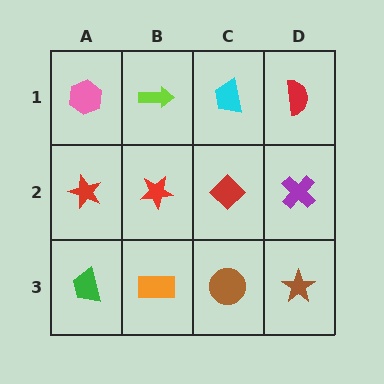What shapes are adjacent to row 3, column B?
A red star (row 2, column B), a green trapezoid (row 3, column A), a brown circle (row 3, column C).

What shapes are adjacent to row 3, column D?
A purple cross (row 2, column D), a brown circle (row 3, column C).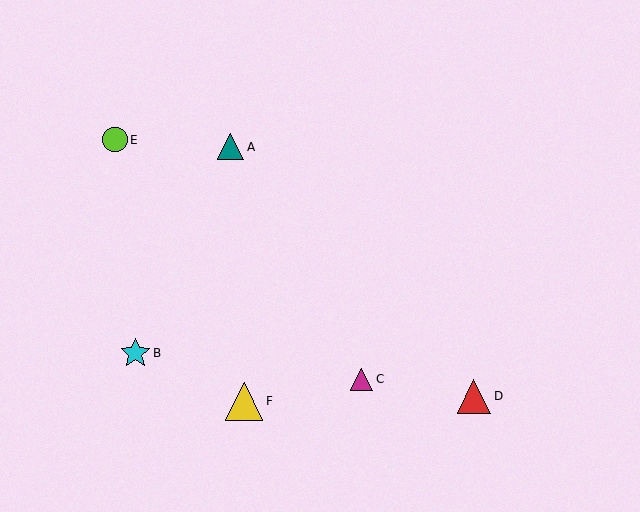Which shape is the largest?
The yellow triangle (labeled F) is the largest.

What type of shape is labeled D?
Shape D is a red triangle.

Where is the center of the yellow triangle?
The center of the yellow triangle is at (244, 401).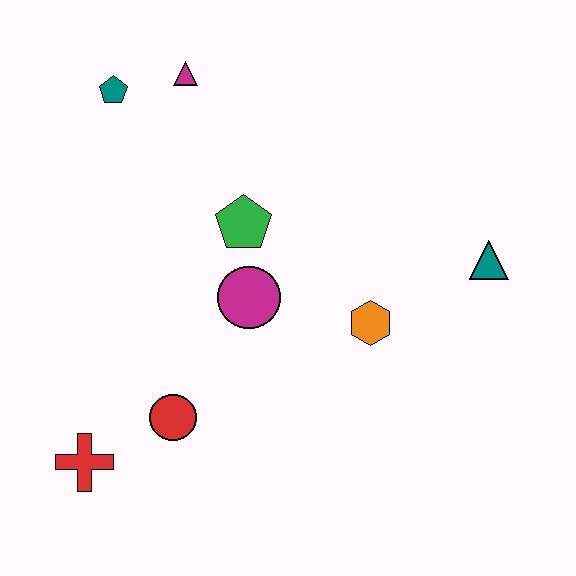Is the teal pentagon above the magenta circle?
Yes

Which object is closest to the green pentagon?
The magenta circle is closest to the green pentagon.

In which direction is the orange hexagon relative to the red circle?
The orange hexagon is to the right of the red circle.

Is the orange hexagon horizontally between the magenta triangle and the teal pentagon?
No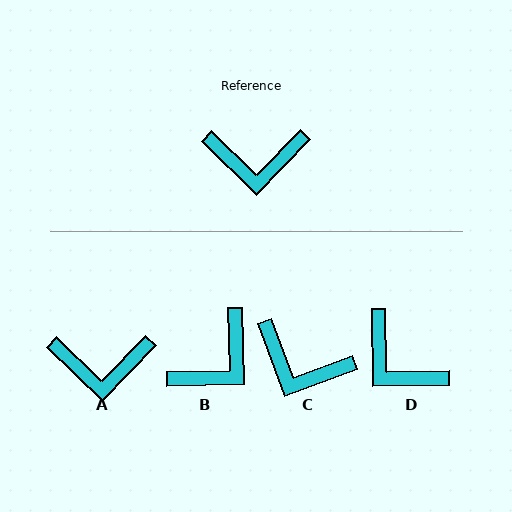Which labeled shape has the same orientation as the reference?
A.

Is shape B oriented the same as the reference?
No, it is off by about 45 degrees.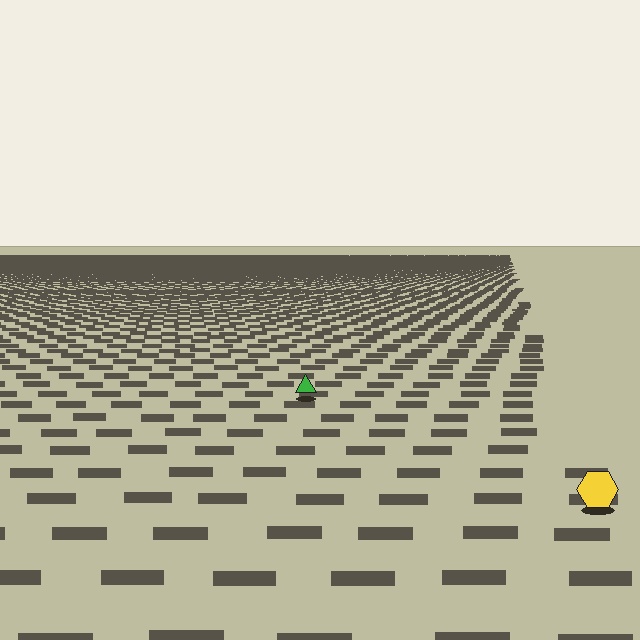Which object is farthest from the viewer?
The green triangle is farthest from the viewer. It appears smaller and the ground texture around it is denser.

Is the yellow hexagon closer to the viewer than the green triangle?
Yes. The yellow hexagon is closer — you can tell from the texture gradient: the ground texture is coarser near it.